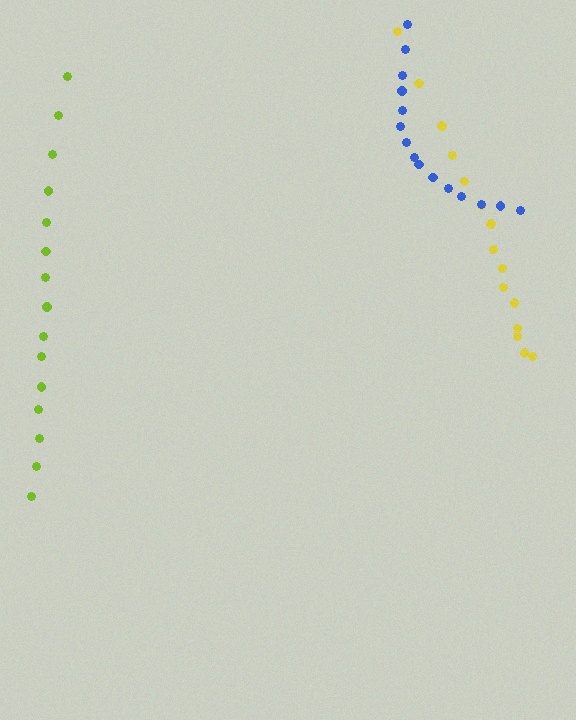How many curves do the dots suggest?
There are 3 distinct paths.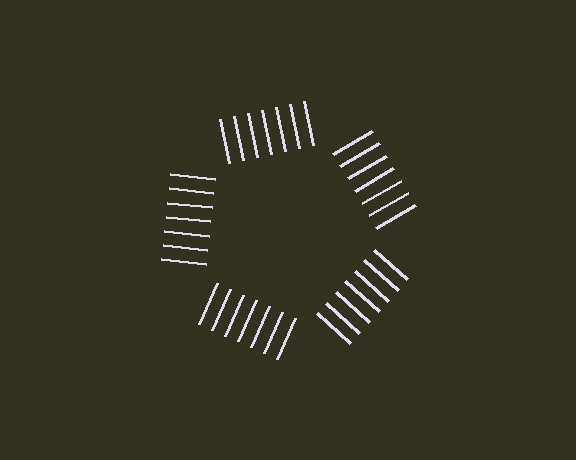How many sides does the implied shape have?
5 sides — the line-ends trace a pentagon.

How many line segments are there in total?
35 — 7 along each of the 5 edges.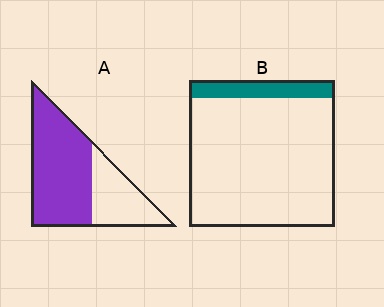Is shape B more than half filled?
No.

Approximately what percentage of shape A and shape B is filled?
A is approximately 65% and B is approximately 10%.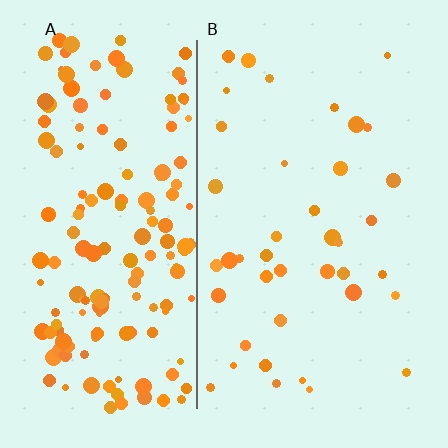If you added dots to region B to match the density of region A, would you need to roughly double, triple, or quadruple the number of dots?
Approximately quadruple.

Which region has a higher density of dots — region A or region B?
A (the left).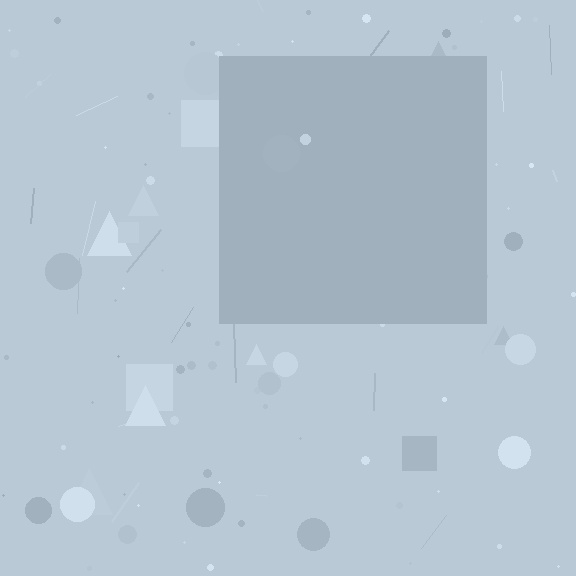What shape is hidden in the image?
A square is hidden in the image.